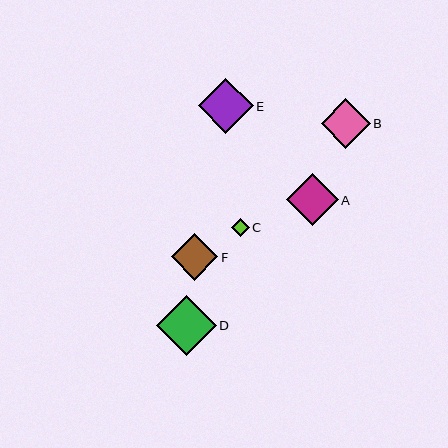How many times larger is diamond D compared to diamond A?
Diamond D is approximately 1.2 times the size of diamond A.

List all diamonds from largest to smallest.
From largest to smallest: D, E, A, B, F, C.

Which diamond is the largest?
Diamond D is the largest with a size of approximately 60 pixels.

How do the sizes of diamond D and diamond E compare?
Diamond D and diamond E are approximately the same size.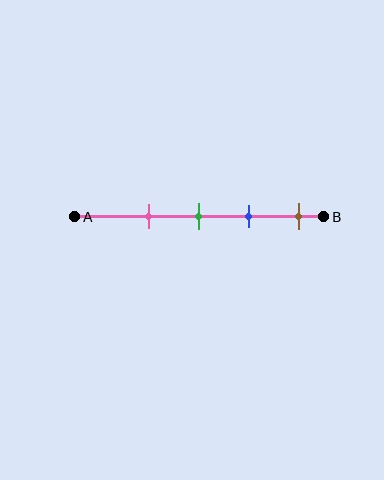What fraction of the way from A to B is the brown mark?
The brown mark is approximately 90% (0.9) of the way from A to B.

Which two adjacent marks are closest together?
The green and blue marks are the closest adjacent pair.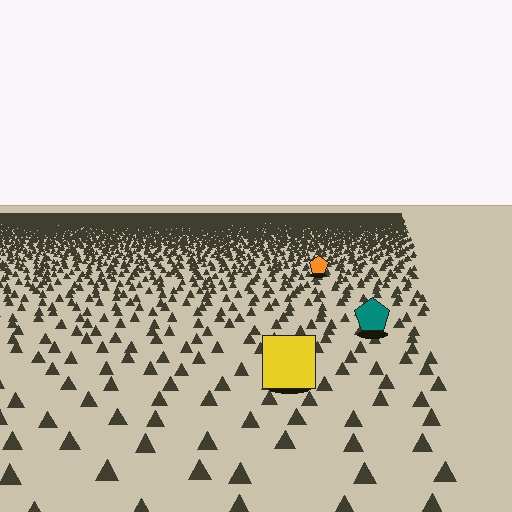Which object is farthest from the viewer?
The orange pentagon is farthest from the viewer. It appears smaller and the ground texture around it is denser.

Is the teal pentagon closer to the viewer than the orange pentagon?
Yes. The teal pentagon is closer — you can tell from the texture gradient: the ground texture is coarser near it.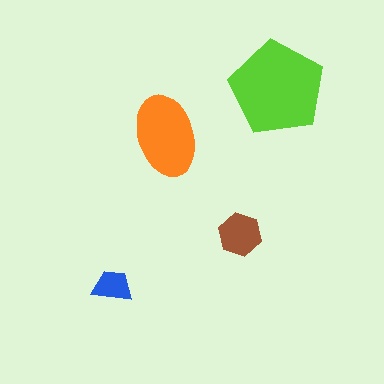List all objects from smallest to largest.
The blue trapezoid, the brown hexagon, the orange ellipse, the lime pentagon.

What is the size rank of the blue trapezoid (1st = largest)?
4th.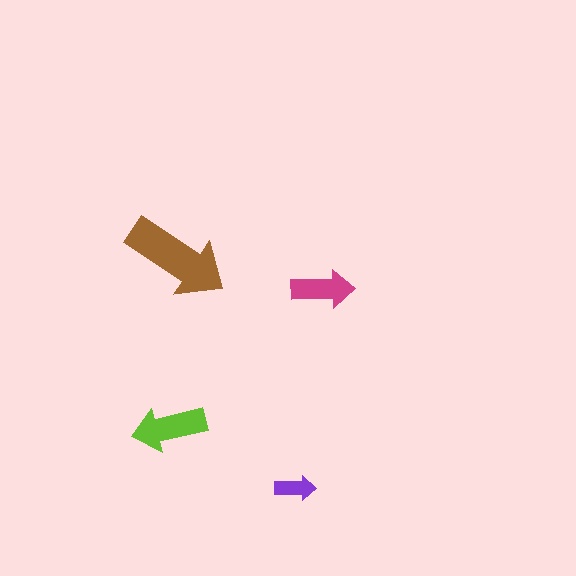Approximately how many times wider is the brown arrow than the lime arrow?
About 1.5 times wider.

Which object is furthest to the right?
The magenta arrow is rightmost.